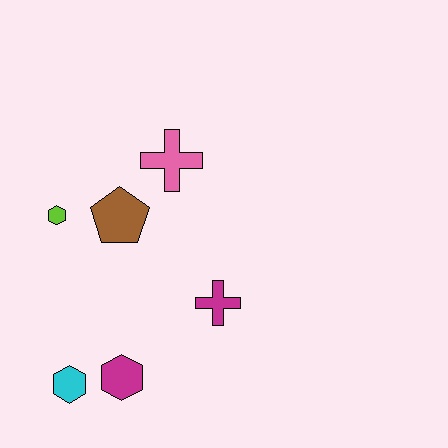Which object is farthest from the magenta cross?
The lime hexagon is farthest from the magenta cross.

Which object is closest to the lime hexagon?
The brown pentagon is closest to the lime hexagon.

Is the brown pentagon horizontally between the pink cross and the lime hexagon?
Yes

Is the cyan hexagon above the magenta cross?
No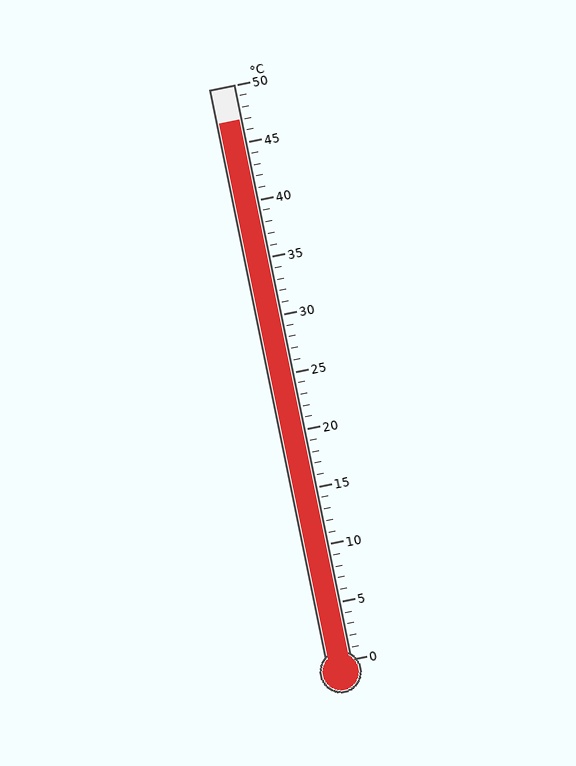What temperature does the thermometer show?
The thermometer shows approximately 47°C.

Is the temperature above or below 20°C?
The temperature is above 20°C.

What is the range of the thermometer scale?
The thermometer scale ranges from 0°C to 50°C.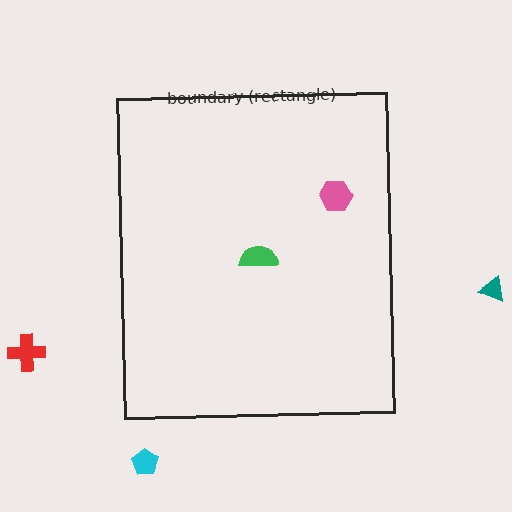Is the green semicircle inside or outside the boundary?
Inside.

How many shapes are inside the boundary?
2 inside, 3 outside.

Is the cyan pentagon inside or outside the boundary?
Outside.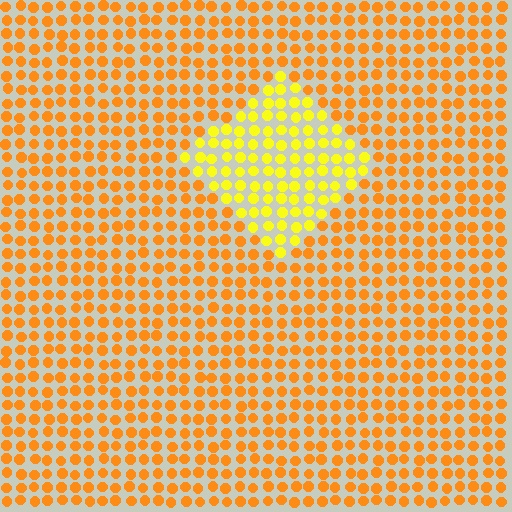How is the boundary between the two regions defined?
The boundary is defined purely by a slight shift in hue (about 30 degrees). Spacing, size, and orientation are identical on both sides.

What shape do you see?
I see a diamond.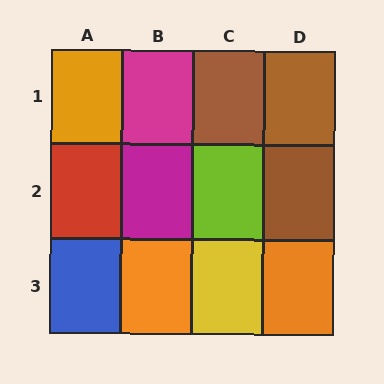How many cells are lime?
1 cell is lime.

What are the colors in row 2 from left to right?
Red, magenta, lime, brown.